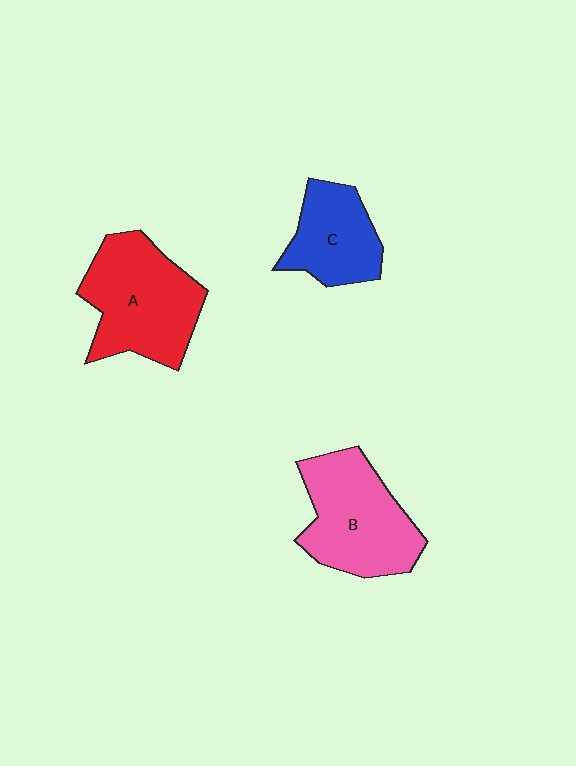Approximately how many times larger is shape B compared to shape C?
Approximately 1.5 times.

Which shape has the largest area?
Shape A (red).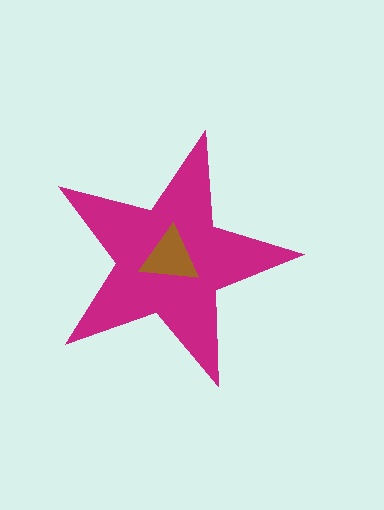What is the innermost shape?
The brown triangle.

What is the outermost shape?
The magenta star.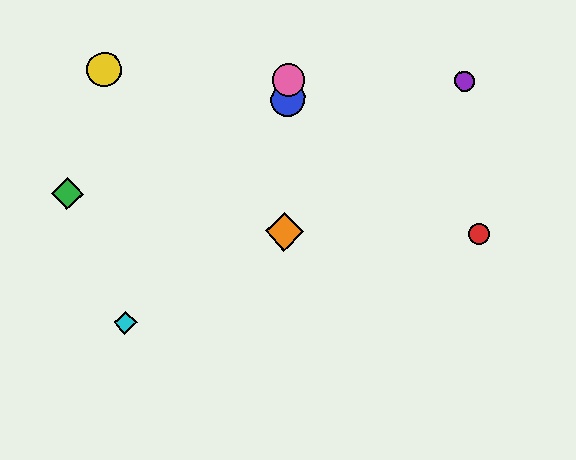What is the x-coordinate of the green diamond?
The green diamond is at x≈67.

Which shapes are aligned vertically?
The blue circle, the orange diamond, the pink circle are aligned vertically.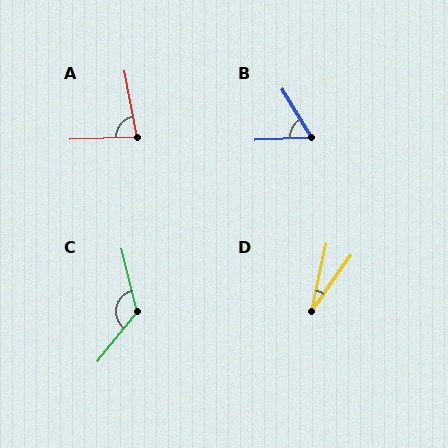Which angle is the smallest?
D, at approximately 23 degrees.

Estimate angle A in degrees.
Approximately 82 degrees.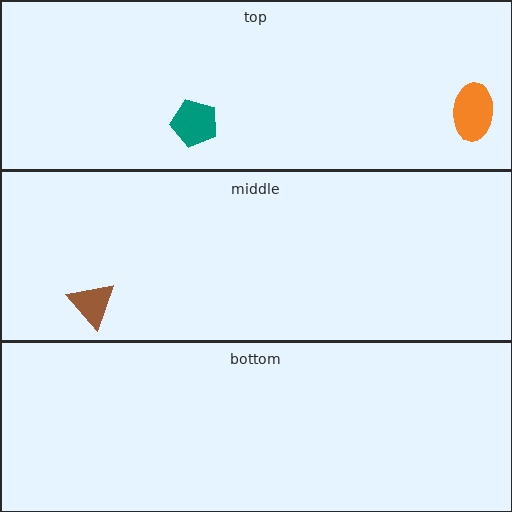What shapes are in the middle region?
The brown triangle.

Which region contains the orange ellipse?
The top region.